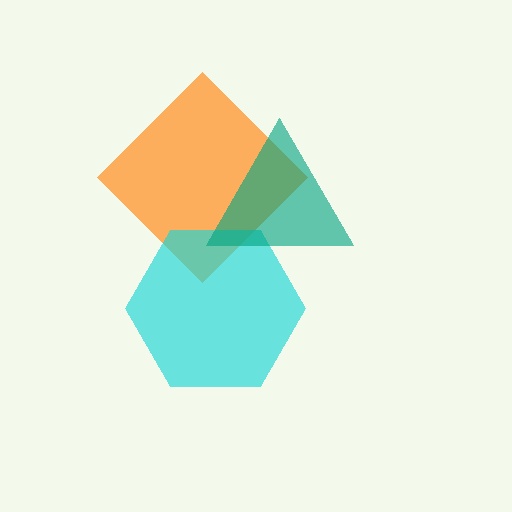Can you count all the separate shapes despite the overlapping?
Yes, there are 3 separate shapes.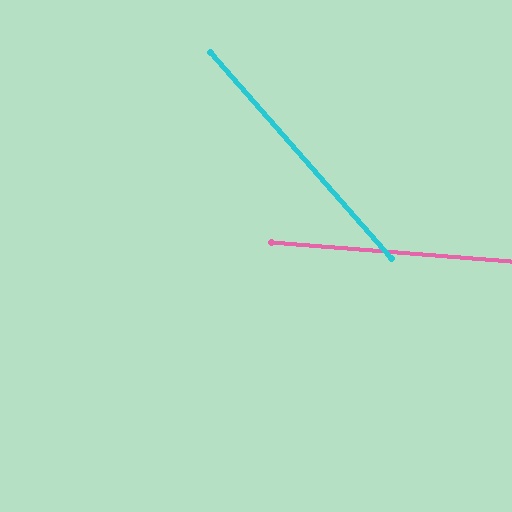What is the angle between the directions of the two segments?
Approximately 44 degrees.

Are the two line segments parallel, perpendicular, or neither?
Neither parallel nor perpendicular — they differ by about 44°.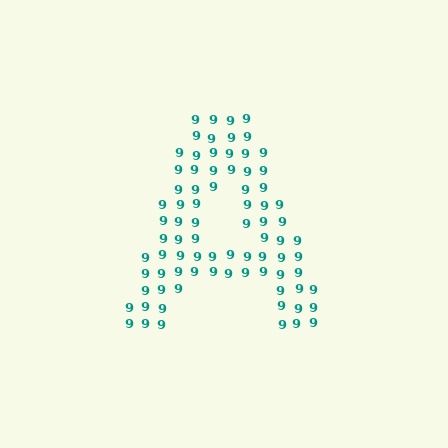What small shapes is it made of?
It is made of small digit 9's.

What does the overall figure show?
The overall figure shows the letter A.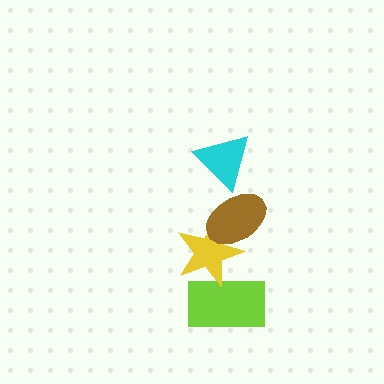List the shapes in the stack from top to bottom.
From top to bottom: the cyan triangle, the brown ellipse, the yellow star, the lime rectangle.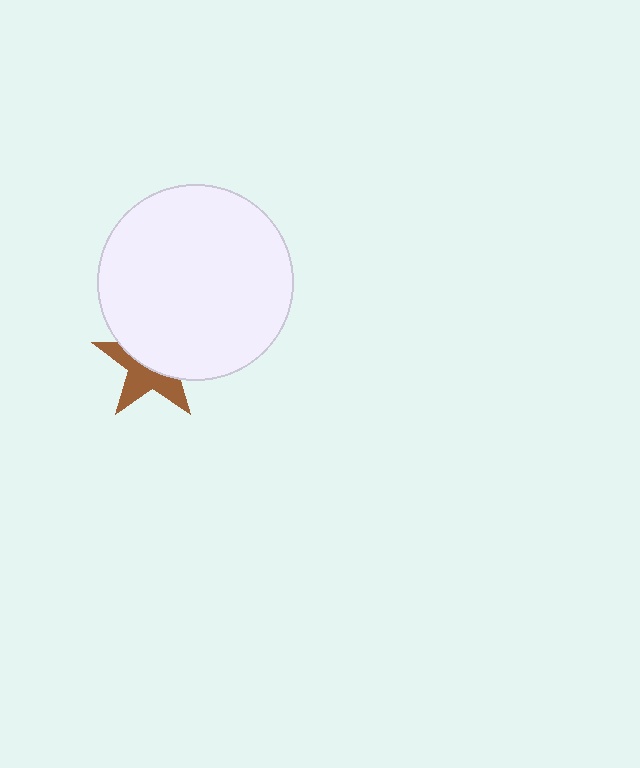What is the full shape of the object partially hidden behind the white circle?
The partially hidden object is a brown star.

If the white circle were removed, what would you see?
You would see the complete brown star.